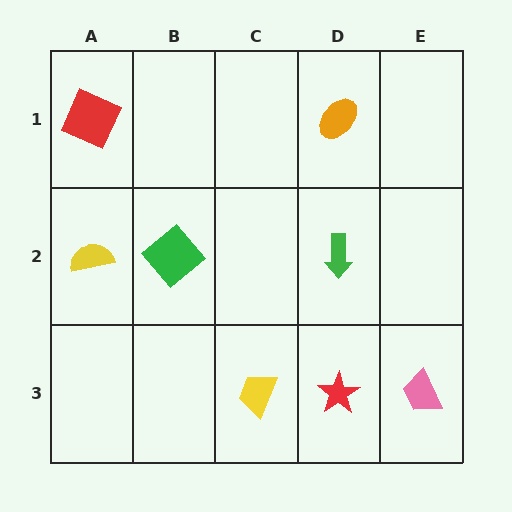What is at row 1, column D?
An orange ellipse.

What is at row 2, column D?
A green arrow.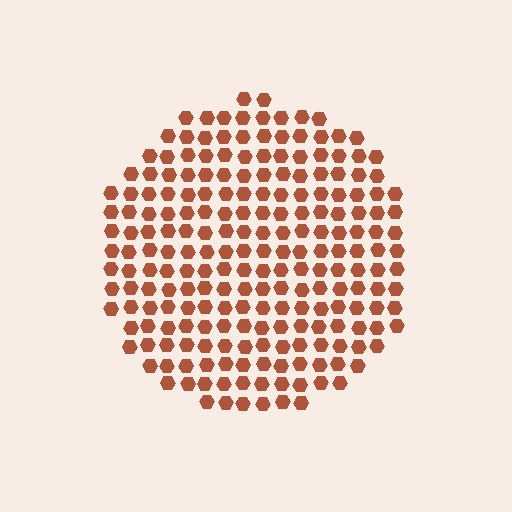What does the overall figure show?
The overall figure shows a circle.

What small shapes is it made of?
It is made of small hexagons.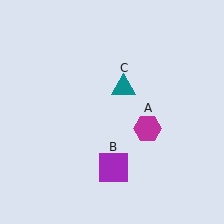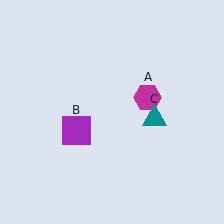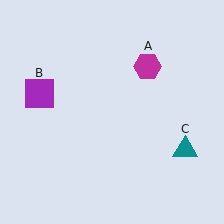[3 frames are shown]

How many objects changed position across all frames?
3 objects changed position: magenta hexagon (object A), purple square (object B), teal triangle (object C).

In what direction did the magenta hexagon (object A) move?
The magenta hexagon (object A) moved up.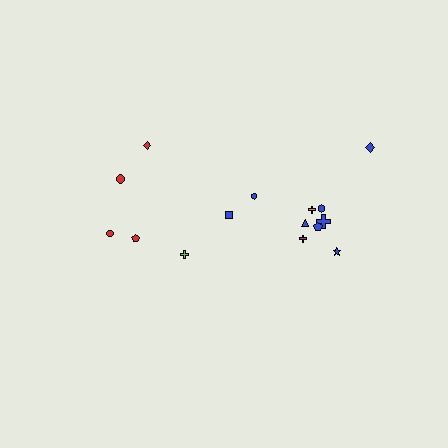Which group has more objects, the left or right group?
The right group.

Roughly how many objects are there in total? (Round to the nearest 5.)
Roughly 15 objects in total.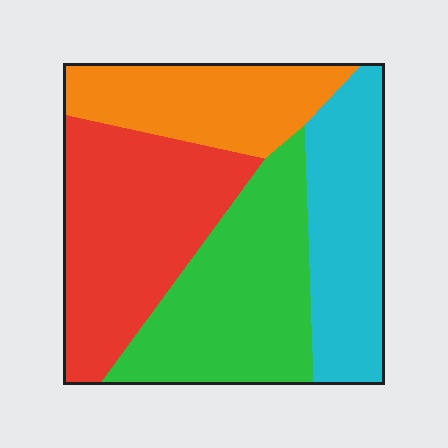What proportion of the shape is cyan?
Cyan takes up about one fifth (1/5) of the shape.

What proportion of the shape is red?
Red covers 30% of the shape.